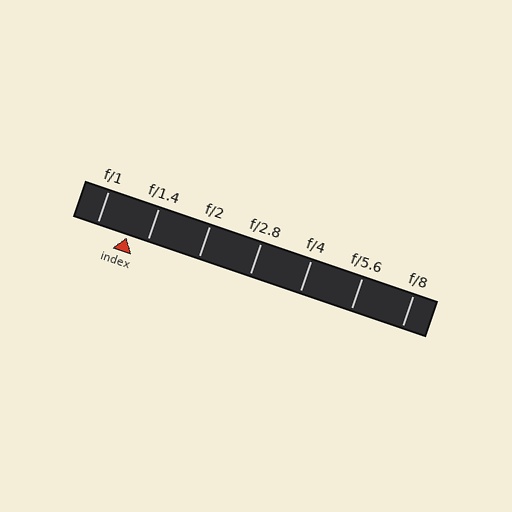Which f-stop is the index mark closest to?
The index mark is closest to f/1.4.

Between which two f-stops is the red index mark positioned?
The index mark is between f/1 and f/1.4.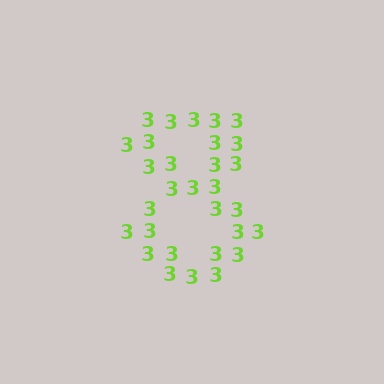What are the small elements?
The small elements are digit 3's.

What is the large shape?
The large shape is the digit 8.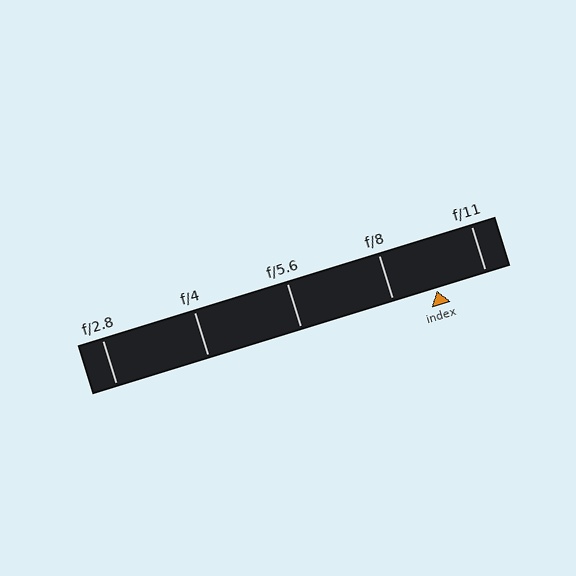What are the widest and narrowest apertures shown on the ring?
The widest aperture shown is f/2.8 and the narrowest is f/11.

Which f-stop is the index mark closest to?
The index mark is closest to f/8.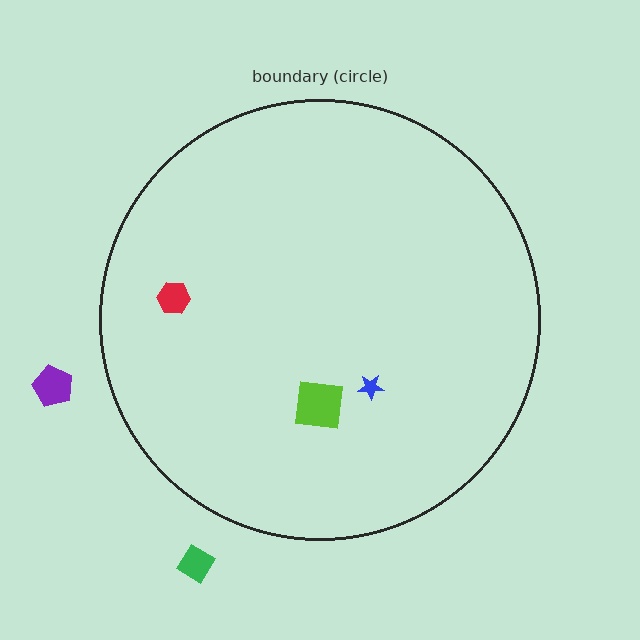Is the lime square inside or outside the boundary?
Inside.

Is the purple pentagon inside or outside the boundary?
Outside.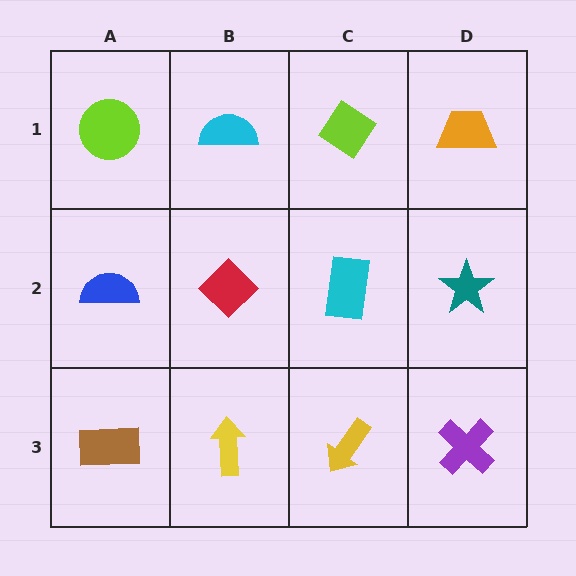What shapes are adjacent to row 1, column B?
A red diamond (row 2, column B), a lime circle (row 1, column A), a lime diamond (row 1, column C).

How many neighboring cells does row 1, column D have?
2.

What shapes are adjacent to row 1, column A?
A blue semicircle (row 2, column A), a cyan semicircle (row 1, column B).